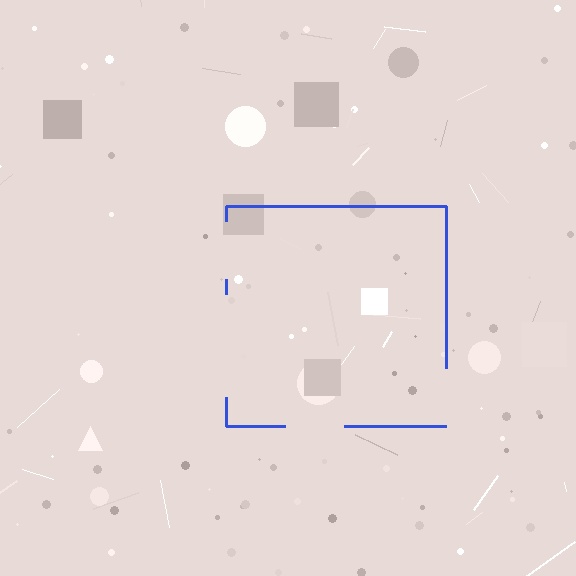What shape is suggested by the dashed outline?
The dashed outline suggests a square.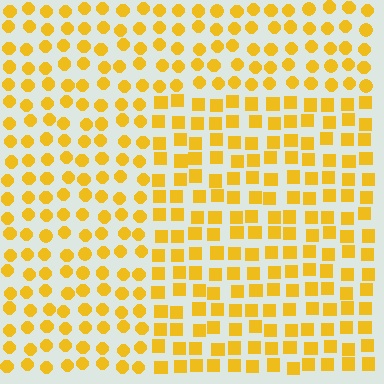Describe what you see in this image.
The image is filled with small yellow elements arranged in a uniform grid. A rectangle-shaped region contains squares, while the surrounding area contains circles. The boundary is defined purely by the change in element shape.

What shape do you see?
I see a rectangle.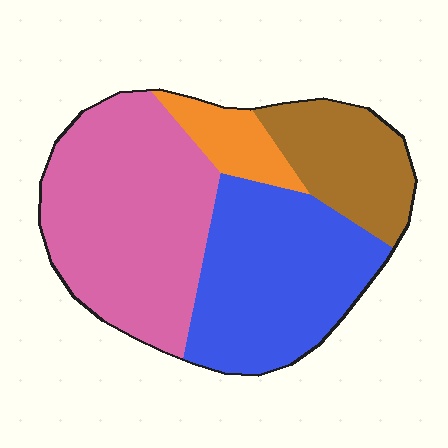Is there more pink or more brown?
Pink.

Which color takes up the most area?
Pink, at roughly 40%.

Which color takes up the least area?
Orange, at roughly 10%.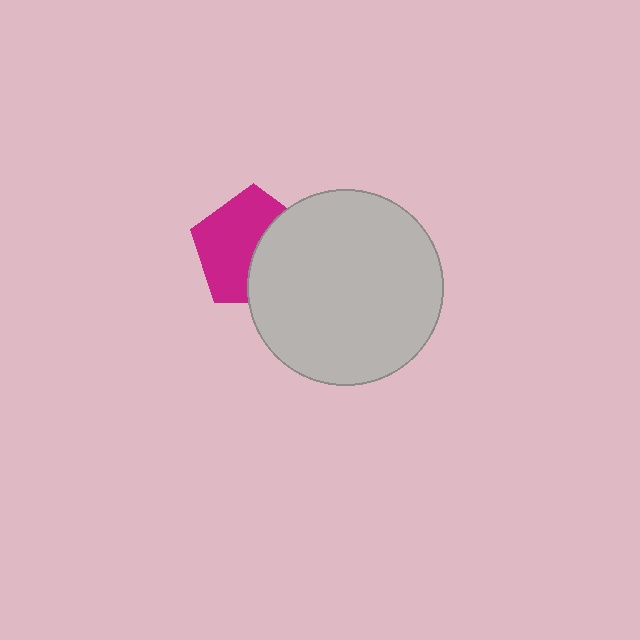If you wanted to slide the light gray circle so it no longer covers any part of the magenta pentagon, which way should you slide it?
Slide it right — that is the most direct way to separate the two shapes.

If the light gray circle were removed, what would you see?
You would see the complete magenta pentagon.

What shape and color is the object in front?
The object in front is a light gray circle.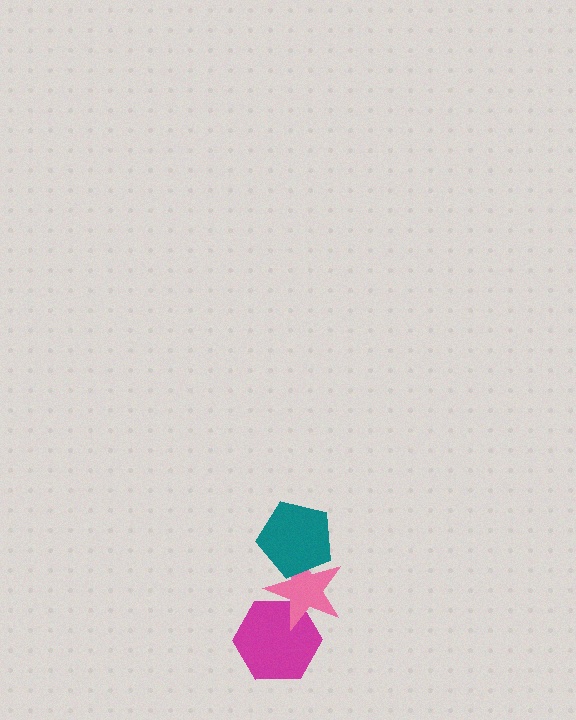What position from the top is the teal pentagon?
The teal pentagon is 1st from the top.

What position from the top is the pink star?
The pink star is 2nd from the top.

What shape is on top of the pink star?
The teal pentagon is on top of the pink star.